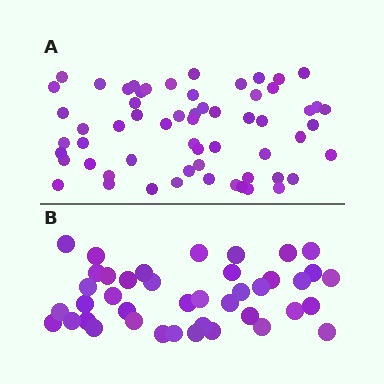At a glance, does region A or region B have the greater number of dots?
Region A (the top region) has more dots.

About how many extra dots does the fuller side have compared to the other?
Region A has approximately 20 more dots than region B.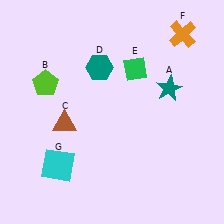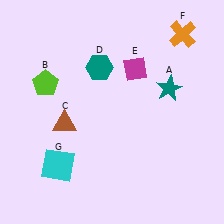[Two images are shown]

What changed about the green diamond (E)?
In Image 1, E is green. In Image 2, it changed to magenta.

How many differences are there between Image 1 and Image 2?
There is 1 difference between the two images.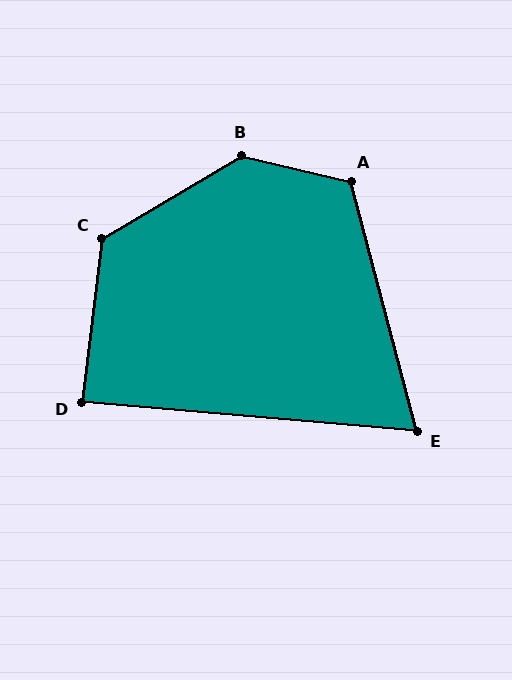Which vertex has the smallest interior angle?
E, at approximately 70 degrees.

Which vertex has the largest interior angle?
B, at approximately 136 degrees.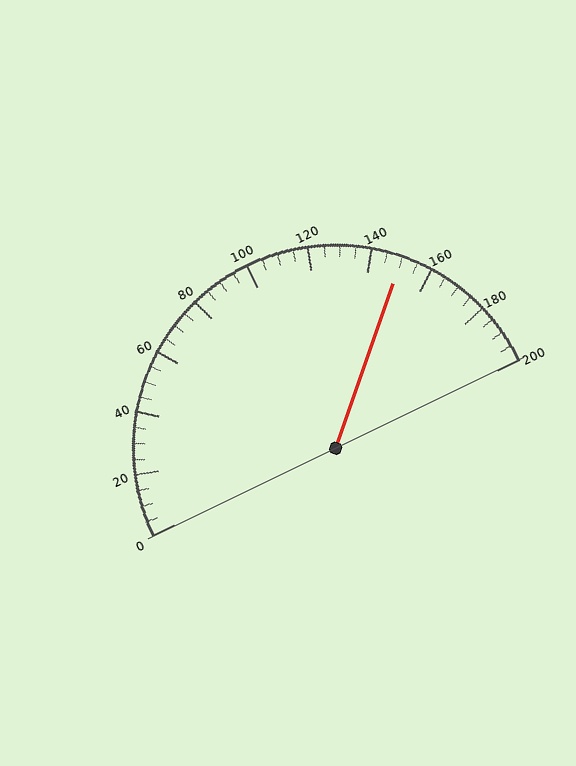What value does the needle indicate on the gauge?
The needle indicates approximately 150.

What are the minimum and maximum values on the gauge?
The gauge ranges from 0 to 200.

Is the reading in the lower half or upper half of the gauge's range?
The reading is in the upper half of the range (0 to 200).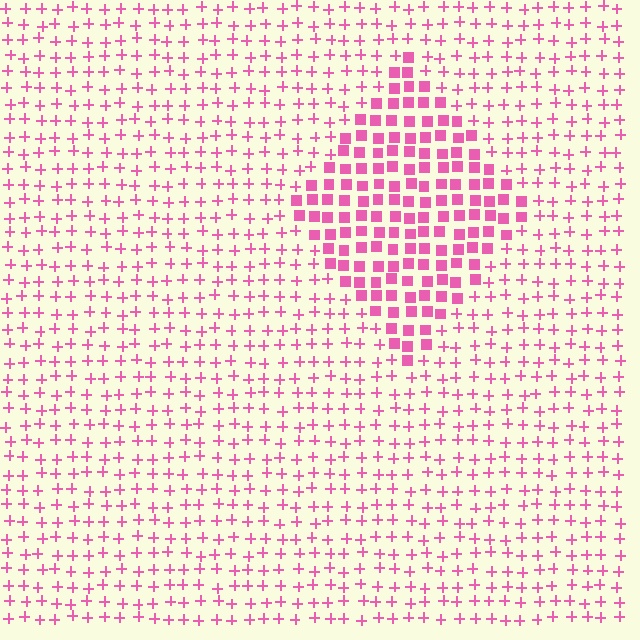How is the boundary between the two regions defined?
The boundary is defined by a change in element shape: squares inside vs. plus signs outside. All elements share the same color and spacing.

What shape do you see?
I see a diamond.